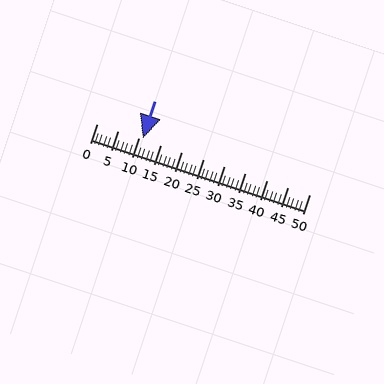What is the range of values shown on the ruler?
The ruler shows values from 0 to 50.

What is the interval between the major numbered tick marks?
The major tick marks are spaced 5 units apart.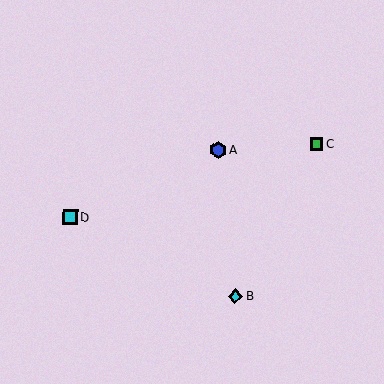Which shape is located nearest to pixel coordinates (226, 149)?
The blue hexagon (labeled A) at (218, 150) is nearest to that location.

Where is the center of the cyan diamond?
The center of the cyan diamond is at (235, 296).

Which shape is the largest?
The blue hexagon (labeled A) is the largest.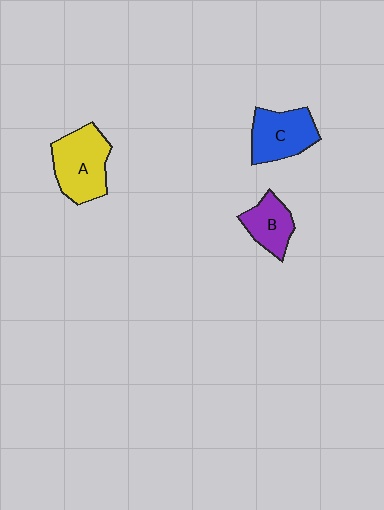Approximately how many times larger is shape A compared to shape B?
Approximately 1.6 times.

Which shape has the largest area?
Shape A (yellow).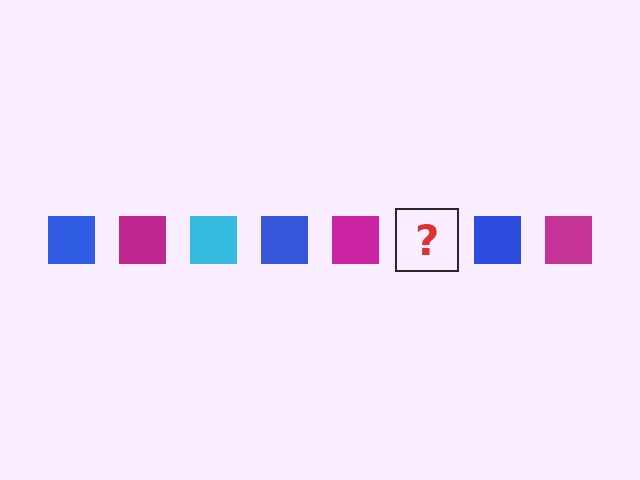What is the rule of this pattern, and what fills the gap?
The rule is that the pattern cycles through blue, magenta, cyan squares. The gap should be filled with a cyan square.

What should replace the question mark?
The question mark should be replaced with a cyan square.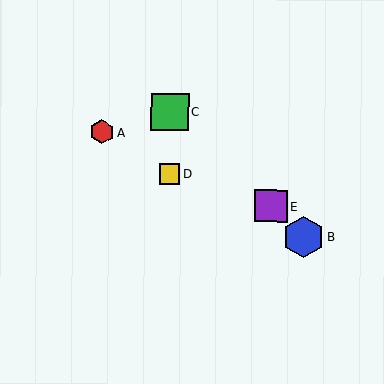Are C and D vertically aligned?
Yes, both are at x≈170.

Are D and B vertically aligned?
No, D is at x≈170 and B is at x≈303.